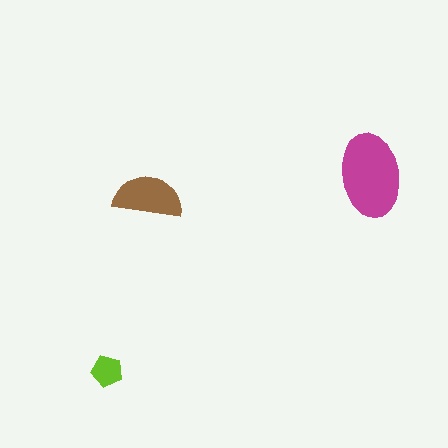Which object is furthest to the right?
The magenta ellipse is rightmost.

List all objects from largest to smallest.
The magenta ellipse, the brown semicircle, the lime pentagon.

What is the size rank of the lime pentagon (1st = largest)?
3rd.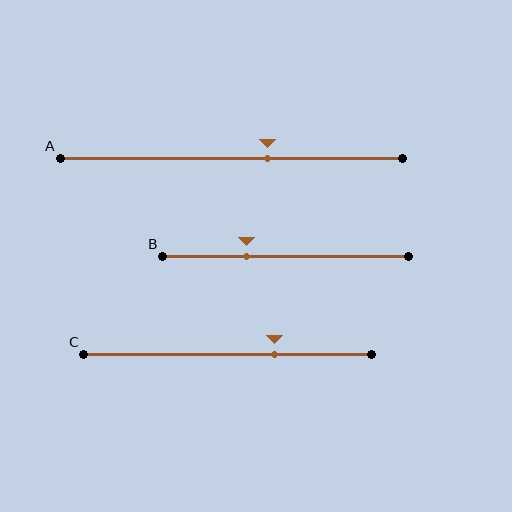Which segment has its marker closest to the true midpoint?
Segment A has its marker closest to the true midpoint.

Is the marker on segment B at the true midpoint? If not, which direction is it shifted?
No, the marker on segment B is shifted to the left by about 16% of the segment length.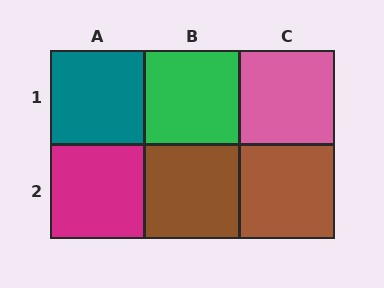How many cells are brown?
2 cells are brown.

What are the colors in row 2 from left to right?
Magenta, brown, brown.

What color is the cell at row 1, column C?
Pink.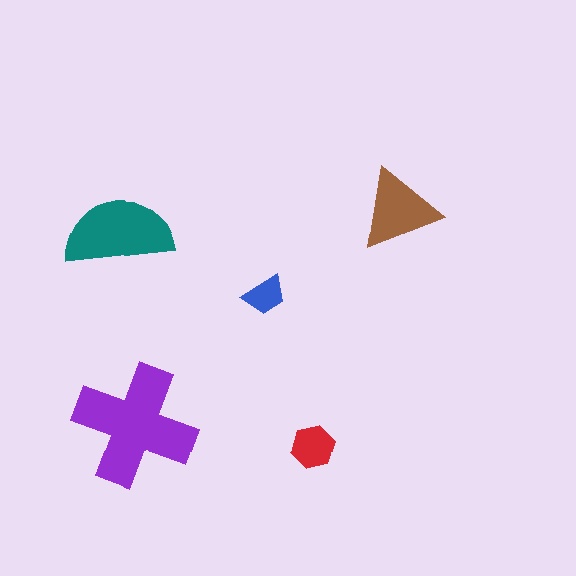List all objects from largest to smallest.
The purple cross, the teal semicircle, the brown triangle, the red hexagon, the blue trapezoid.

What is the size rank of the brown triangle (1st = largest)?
3rd.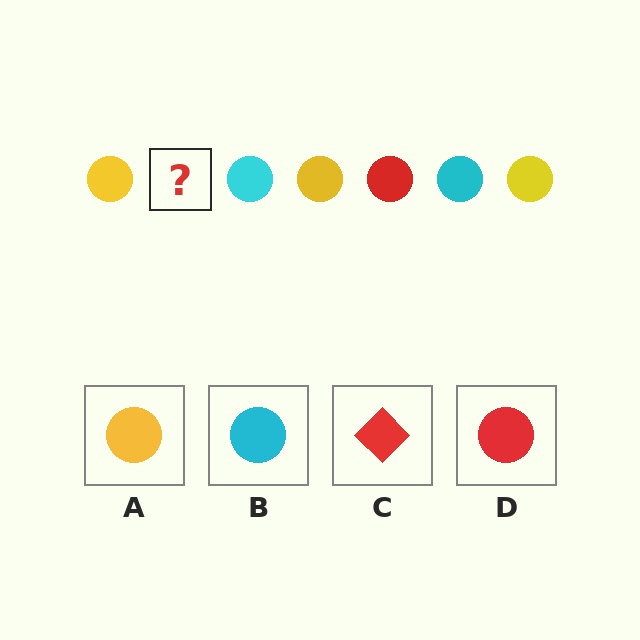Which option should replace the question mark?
Option D.